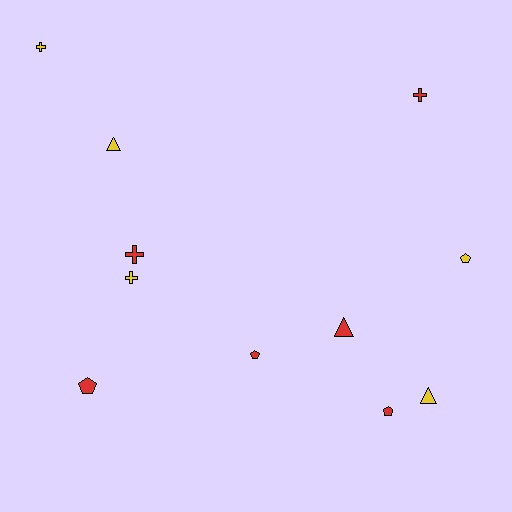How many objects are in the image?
There are 11 objects.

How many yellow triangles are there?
There are 2 yellow triangles.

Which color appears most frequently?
Red, with 6 objects.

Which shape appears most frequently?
Pentagon, with 4 objects.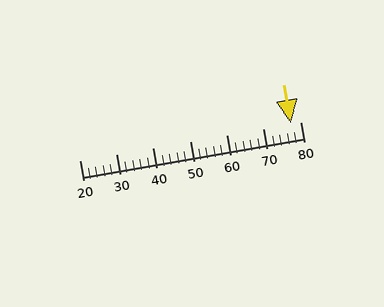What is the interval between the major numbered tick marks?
The major tick marks are spaced 10 units apart.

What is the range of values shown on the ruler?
The ruler shows values from 20 to 80.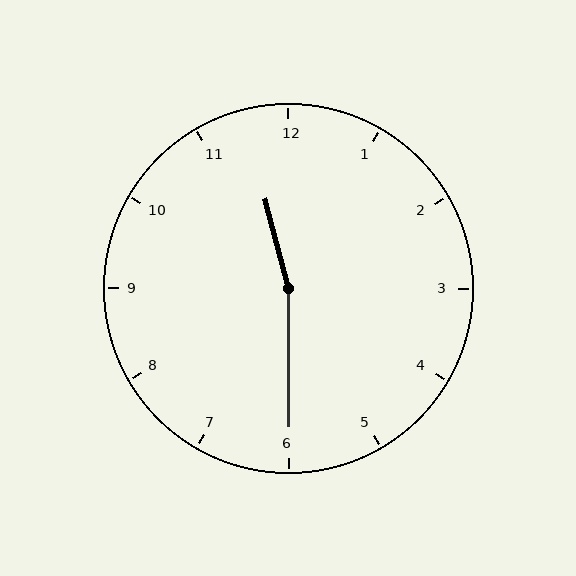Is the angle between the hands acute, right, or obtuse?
It is obtuse.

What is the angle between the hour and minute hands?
Approximately 165 degrees.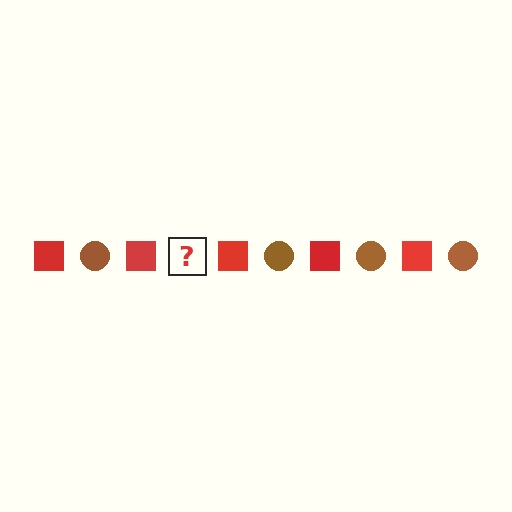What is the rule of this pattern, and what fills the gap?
The rule is that the pattern alternates between red square and brown circle. The gap should be filled with a brown circle.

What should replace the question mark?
The question mark should be replaced with a brown circle.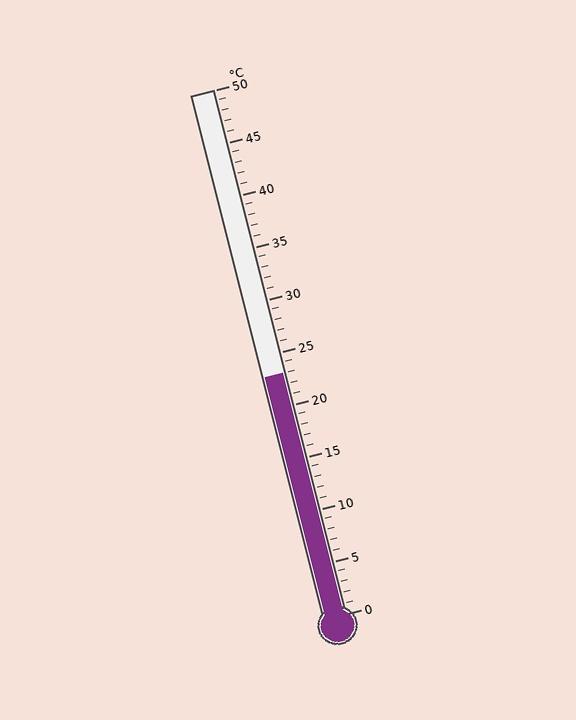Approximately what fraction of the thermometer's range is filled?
The thermometer is filled to approximately 45% of its range.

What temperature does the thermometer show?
The thermometer shows approximately 23°C.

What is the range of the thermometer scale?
The thermometer scale ranges from 0°C to 50°C.